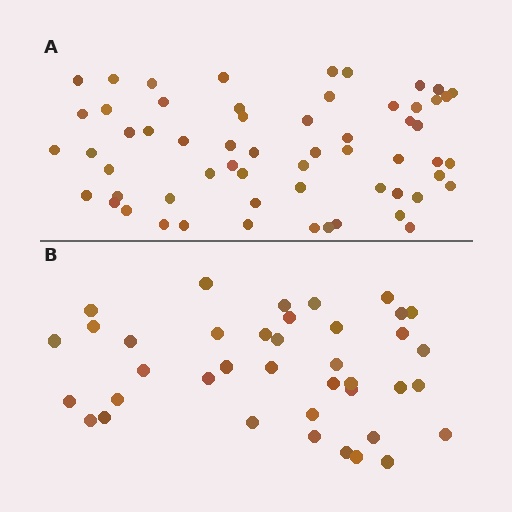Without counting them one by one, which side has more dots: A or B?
Region A (the top region) has more dots.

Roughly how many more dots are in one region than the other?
Region A has approximately 20 more dots than region B.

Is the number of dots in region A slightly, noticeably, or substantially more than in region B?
Region A has substantially more. The ratio is roughly 1.5 to 1.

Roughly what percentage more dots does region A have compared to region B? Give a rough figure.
About 55% more.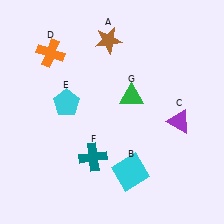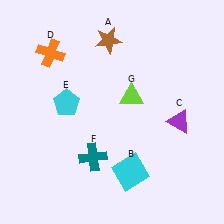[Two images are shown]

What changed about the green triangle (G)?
In Image 1, G is green. In Image 2, it changed to lime.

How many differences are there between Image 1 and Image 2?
There is 1 difference between the two images.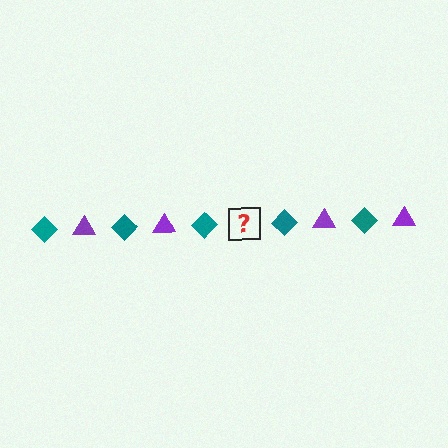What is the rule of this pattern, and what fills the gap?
The rule is that the pattern alternates between teal diamond and purple triangle. The gap should be filled with a purple triangle.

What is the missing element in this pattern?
The missing element is a purple triangle.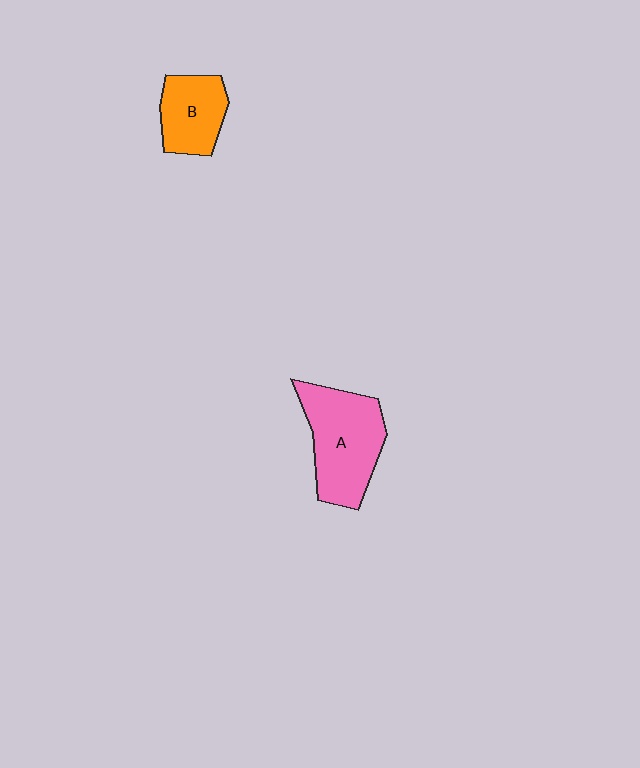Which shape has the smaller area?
Shape B (orange).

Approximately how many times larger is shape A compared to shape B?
Approximately 1.6 times.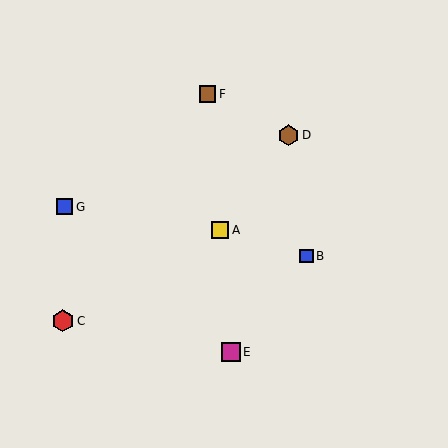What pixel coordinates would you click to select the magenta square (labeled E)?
Click at (231, 352) to select the magenta square E.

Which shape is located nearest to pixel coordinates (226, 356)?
The magenta square (labeled E) at (231, 352) is nearest to that location.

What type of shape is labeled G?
Shape G is a blue square.